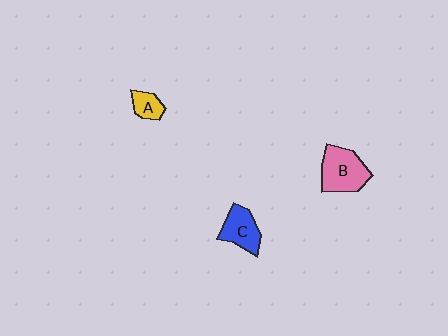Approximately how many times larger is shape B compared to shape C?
Approximately 1.4 times.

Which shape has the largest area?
Shape B (pink).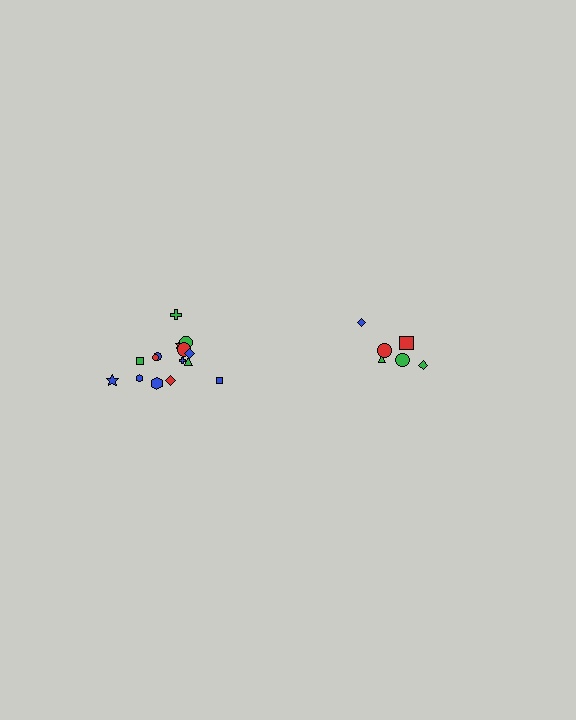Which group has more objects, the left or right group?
The left group.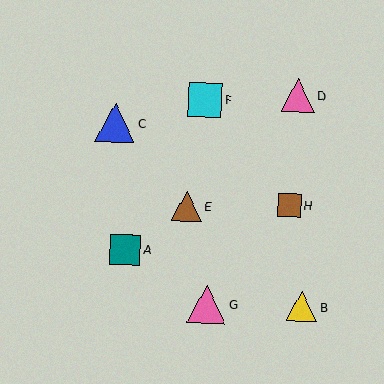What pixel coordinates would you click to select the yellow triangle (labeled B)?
Click at (302, 307) to select the yellow triangle B.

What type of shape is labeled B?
Shape B is a yellow triangle.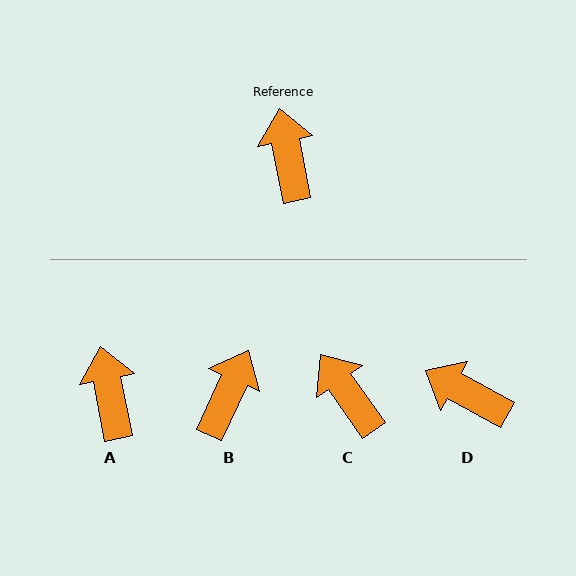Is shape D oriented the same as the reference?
No, it is off by about 50 degrees.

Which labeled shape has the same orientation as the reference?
A.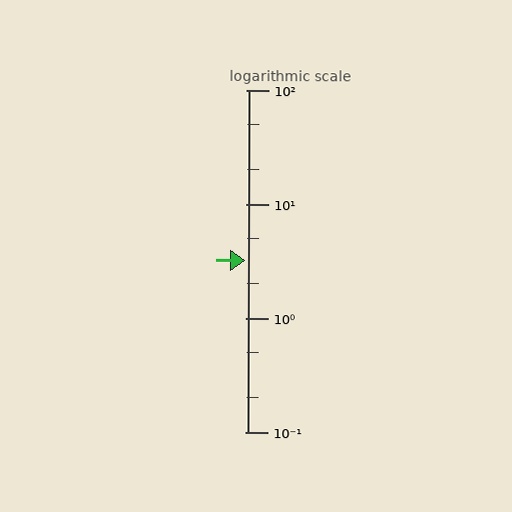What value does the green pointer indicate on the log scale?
The pointer indicates approximately 3.2.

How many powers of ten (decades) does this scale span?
The scale spans 3 decades, from 0.1 to 100.